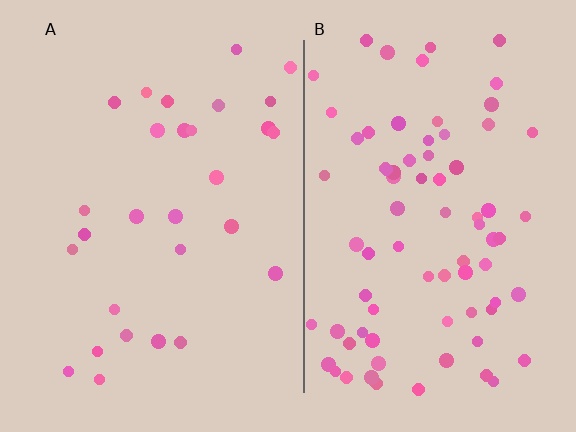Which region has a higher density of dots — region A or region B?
B (the right).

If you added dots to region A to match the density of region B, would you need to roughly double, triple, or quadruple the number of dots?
Approximately triple.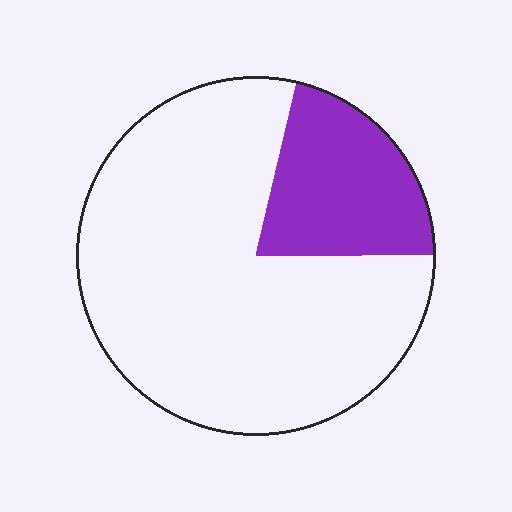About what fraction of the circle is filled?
About one fifth (1/5).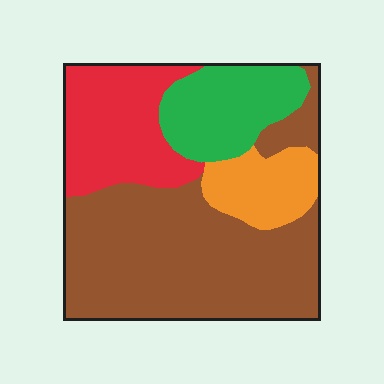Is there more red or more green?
Red.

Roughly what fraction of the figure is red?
Red takes up about one fifth (1/5) of the figure.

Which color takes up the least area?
Orange, at roughly 10%.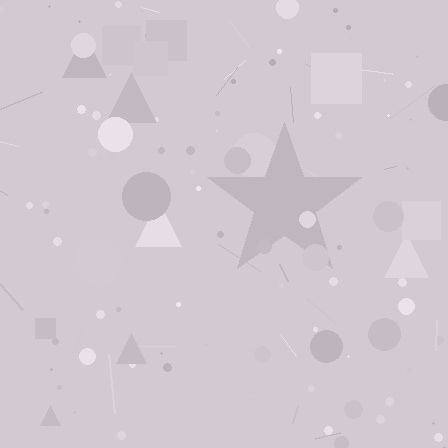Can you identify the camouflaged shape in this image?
The camouflaged shape is a star.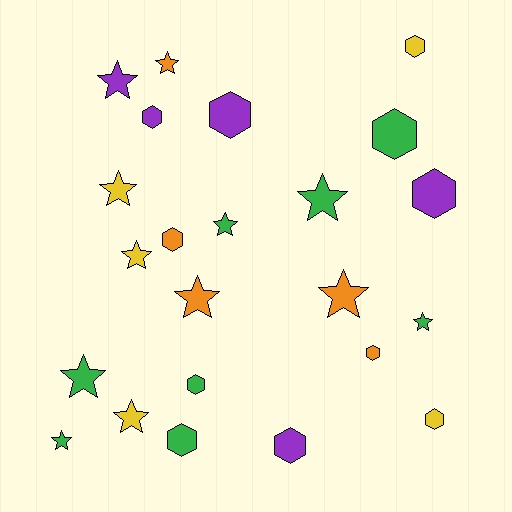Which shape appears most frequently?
Star, with 12 objects.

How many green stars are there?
There are 5 green stars.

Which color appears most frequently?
Green, with 8 objects.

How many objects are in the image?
There are 23 objects.